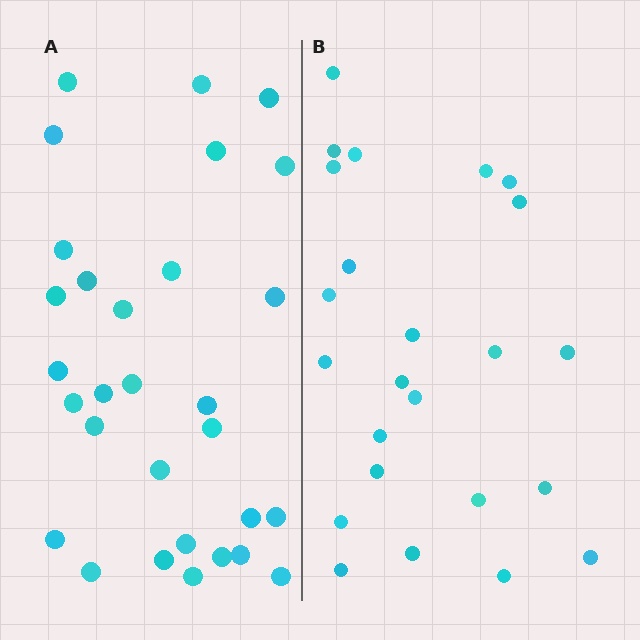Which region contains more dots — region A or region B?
Region A (the left region) has more dots.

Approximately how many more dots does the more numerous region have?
Region A has about 6 more dots than region B.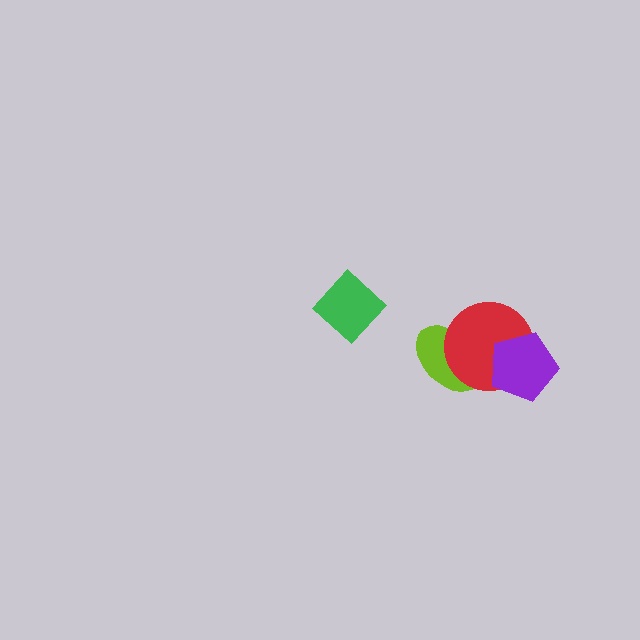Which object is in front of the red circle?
The purple pentagon is in front of the red circle.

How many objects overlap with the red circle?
2 objects overlap with the red circle.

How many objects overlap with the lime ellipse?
1 object overlaps with the lime ellipse.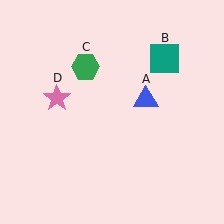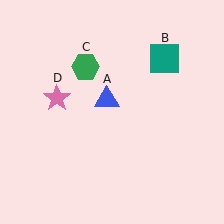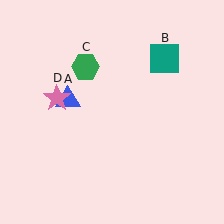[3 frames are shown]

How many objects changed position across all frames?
1 object changed position: blue triangle (object A).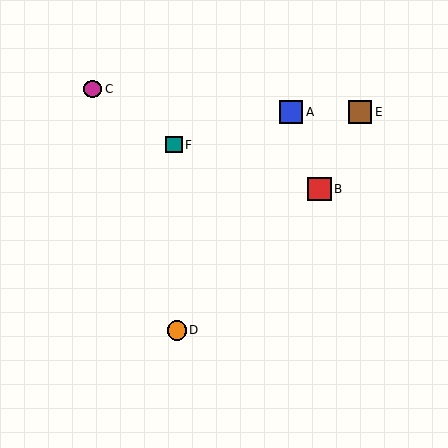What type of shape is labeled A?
Shape A is a blue square.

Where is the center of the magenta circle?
The center of the magenta circle is at (93, 89).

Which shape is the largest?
The red square (labeled B) is the largest.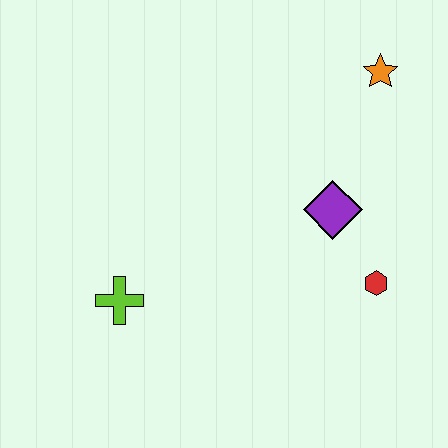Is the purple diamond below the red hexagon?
No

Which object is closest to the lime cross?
The purple diamond is closest to the lime cross.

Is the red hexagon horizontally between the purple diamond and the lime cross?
No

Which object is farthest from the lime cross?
The orange star is farthest from the lime cross.